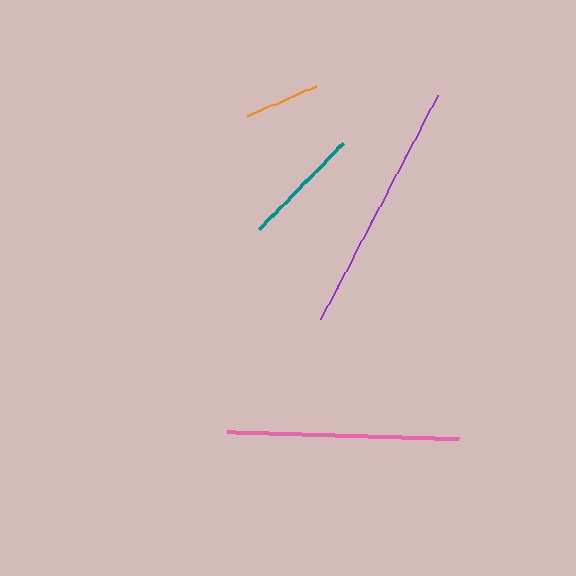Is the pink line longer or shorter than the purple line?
The purple line is longer than the pink line.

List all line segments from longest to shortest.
From longest to shortest: purple, pink, teal, orange.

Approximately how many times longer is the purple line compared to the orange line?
The purple line is approximately 3.4 times the length of the orange line.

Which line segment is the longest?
The purple line is the longest at approximately 252 pixels.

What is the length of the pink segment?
The pink segment is approximately 232 pixels long.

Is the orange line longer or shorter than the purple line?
The purple line is longer than the orange line.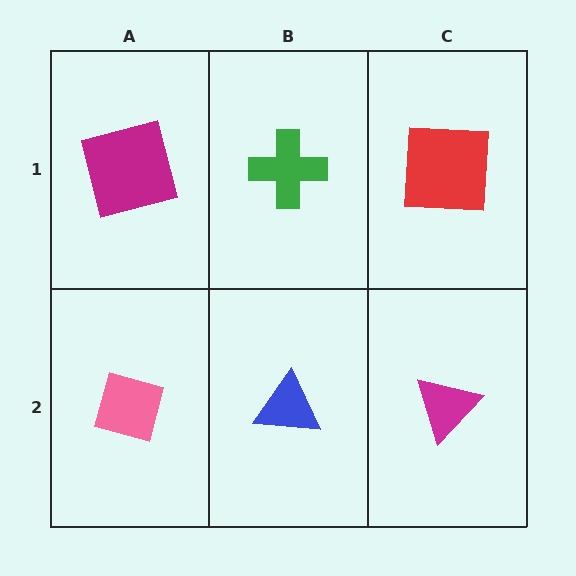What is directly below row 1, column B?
A blue triangle.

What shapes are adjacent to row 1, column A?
A pink diamond (row 2, column A), a green cross (row 1, column B).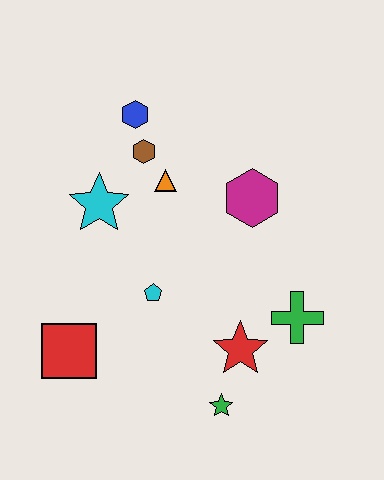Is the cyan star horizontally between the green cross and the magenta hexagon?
No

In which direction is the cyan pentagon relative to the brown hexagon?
The cyan pentagon is below the brown hexagon.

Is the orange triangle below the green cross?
No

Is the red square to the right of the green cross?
No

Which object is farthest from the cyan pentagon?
The blue hexagon is farthest from the cyan pentagon.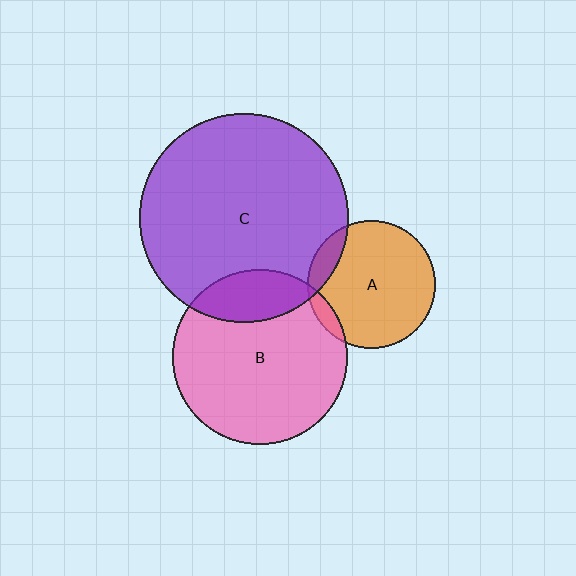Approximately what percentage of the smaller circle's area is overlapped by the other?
Approximately 10%.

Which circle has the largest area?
Circle C (purple).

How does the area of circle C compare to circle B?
Approximately 1.4 times.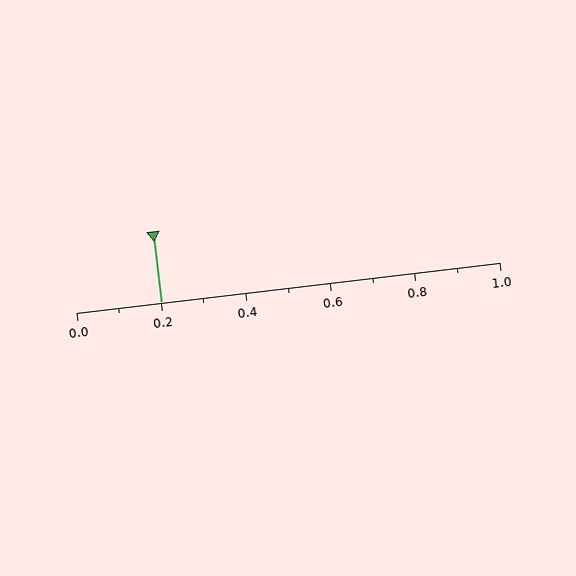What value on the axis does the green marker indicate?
The marker indicates approximately 0.2.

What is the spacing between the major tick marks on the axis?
The major ticks are spaced 0.2 apart.